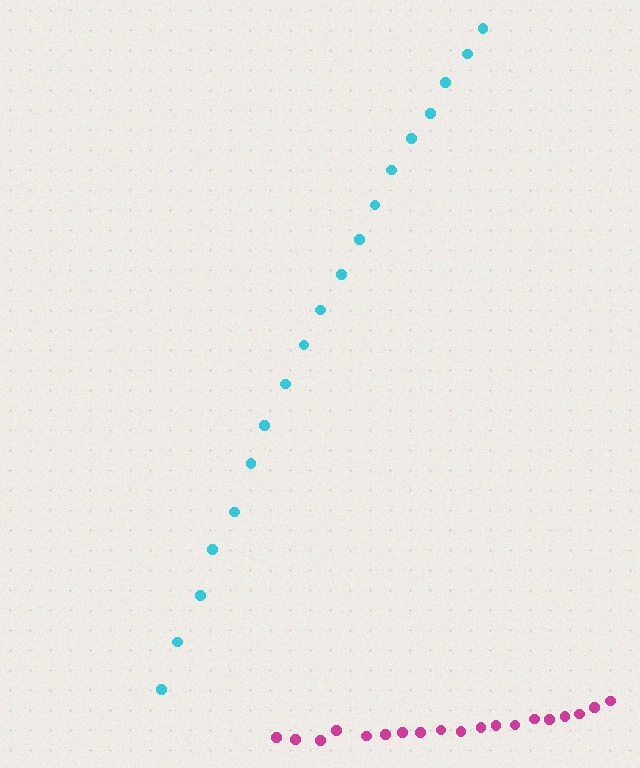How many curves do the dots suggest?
There are 2 distinct paths.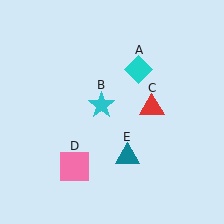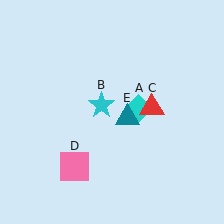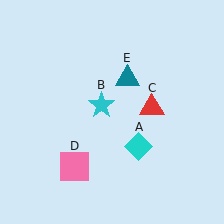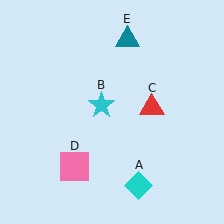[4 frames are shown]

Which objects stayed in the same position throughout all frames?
Cyan star (object B) and red triangle (object C) and pink square (object D) remained stationary.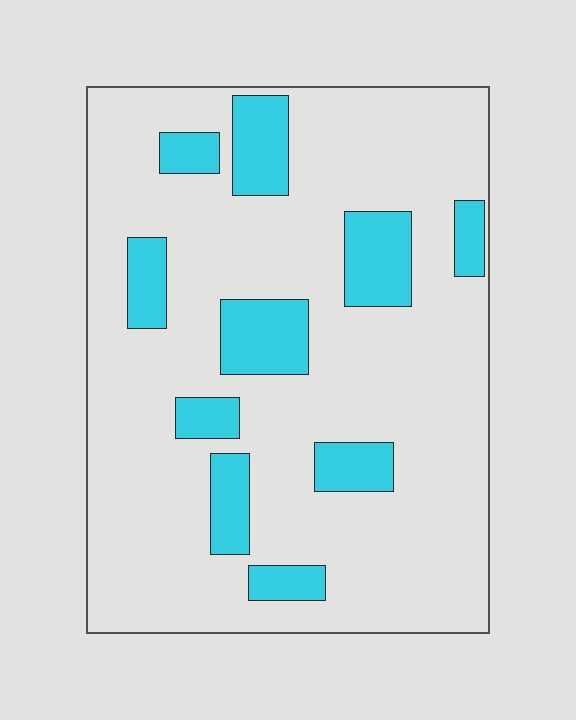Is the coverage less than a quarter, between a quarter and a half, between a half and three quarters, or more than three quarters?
Less than a quarter.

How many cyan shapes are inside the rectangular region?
10.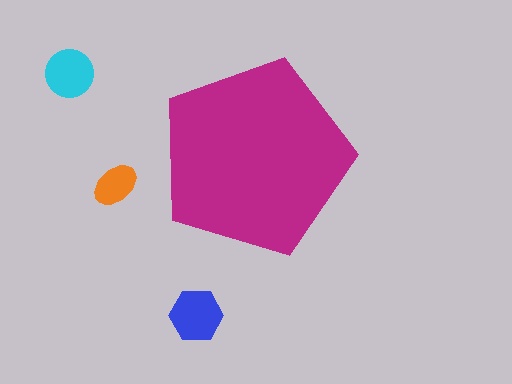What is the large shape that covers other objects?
A magenta pentagon.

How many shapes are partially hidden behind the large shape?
0 shapes are partially hidden.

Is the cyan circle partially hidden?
No, the cyan circle is fully visible.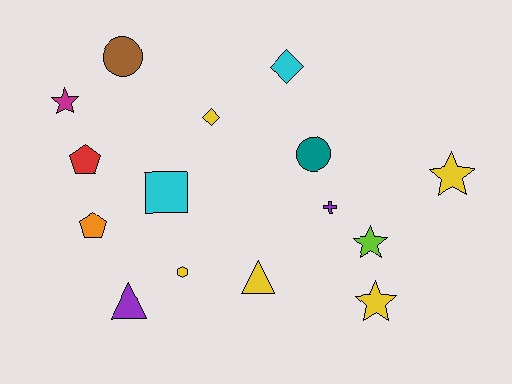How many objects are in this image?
There are 15 objects.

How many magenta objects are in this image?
There is 1 magenta object.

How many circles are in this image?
There are 2 circles.